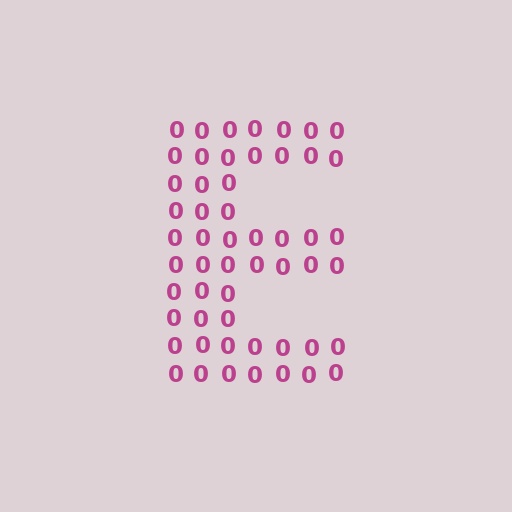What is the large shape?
The large shape is the letter E.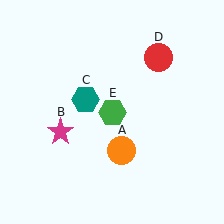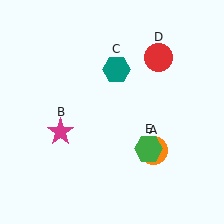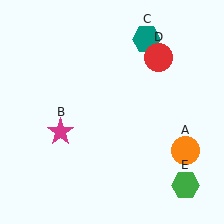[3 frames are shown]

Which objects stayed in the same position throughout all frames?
Magenta star (object B) and red circle (object D) remained stationary.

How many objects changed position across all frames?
3 objects changed position: orange circle (object A), teal hexagon (object C), green hexagon (object E).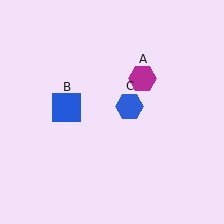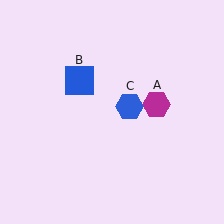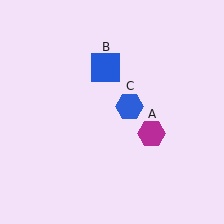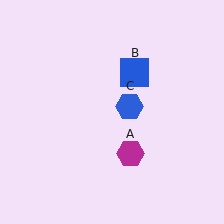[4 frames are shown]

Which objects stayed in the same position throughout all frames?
Blue hexagon (object C) remained stationary.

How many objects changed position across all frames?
2 objects changed position: magenta hexagon (object A), blue square (object B).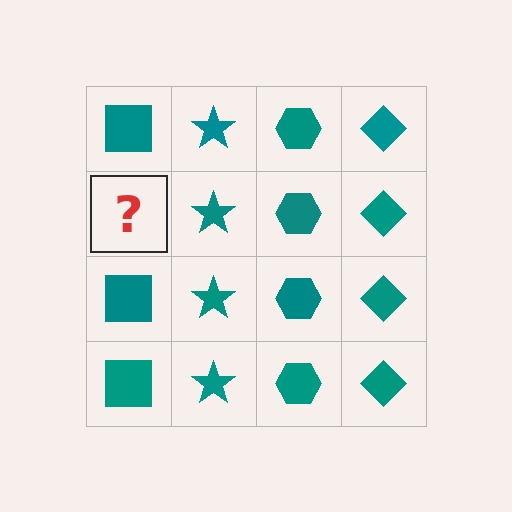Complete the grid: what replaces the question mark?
The question mark should be replaced with a teal square.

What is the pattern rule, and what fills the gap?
The rule is that each column has a consistent shape. The gap should be filled with a teal square.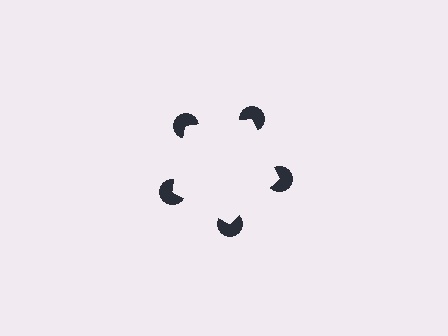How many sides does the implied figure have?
5 sides.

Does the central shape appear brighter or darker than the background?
It typically appears slightly brighter than the background, even though no actual brightness change is drawn.